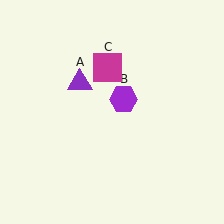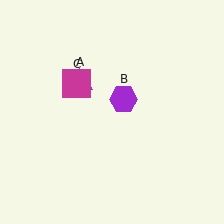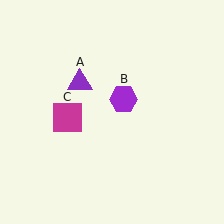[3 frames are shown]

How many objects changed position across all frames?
1 object changed position: magenta square (object C).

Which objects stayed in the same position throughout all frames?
Purple triangle (object A) and purple hexagon (object B) remained stationary.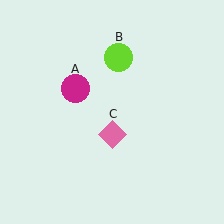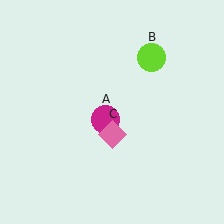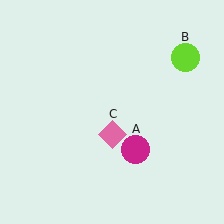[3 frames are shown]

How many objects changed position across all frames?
2 objects changed position: magenta circle (object A), lime circle (object B).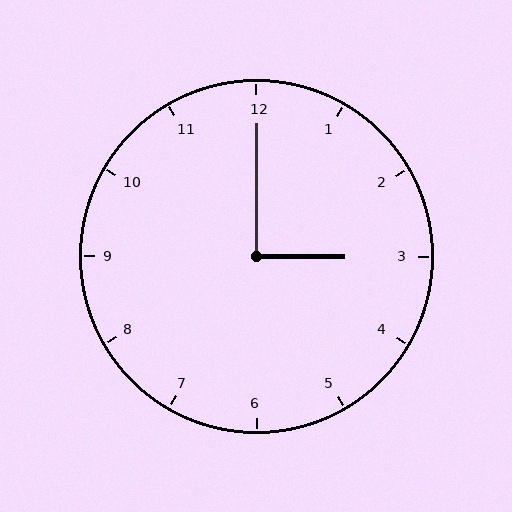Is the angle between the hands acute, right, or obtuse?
It is right.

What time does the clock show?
3:00.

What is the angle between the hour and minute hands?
Approximately 90 degrees.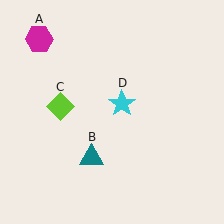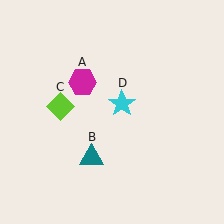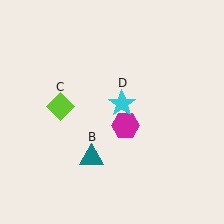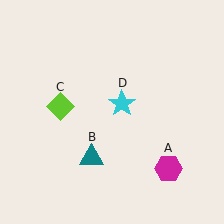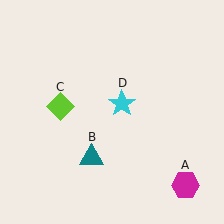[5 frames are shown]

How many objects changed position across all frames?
1 object changed position: magenta hexagon (object A).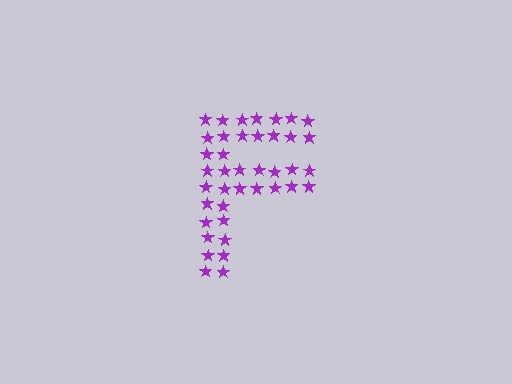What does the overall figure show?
The overall figure shows the letter F.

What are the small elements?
The small elements are stars.